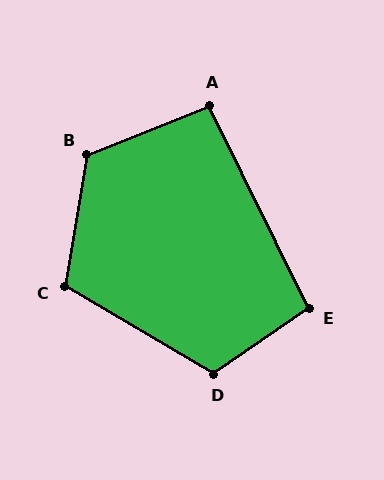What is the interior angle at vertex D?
Approximately 115 degrees (obtuse).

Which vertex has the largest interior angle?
B, at approximately 121 degrees.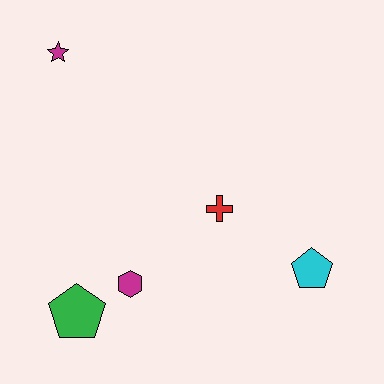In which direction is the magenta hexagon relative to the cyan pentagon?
The magenta hexagon is to the left of the cyan pentagon.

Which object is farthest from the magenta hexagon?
The magenta star is farthest from the magenta hexagon.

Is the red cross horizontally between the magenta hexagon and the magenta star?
No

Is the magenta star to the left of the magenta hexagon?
Yes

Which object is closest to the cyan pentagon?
The red cross is closest to the cyan pentagon.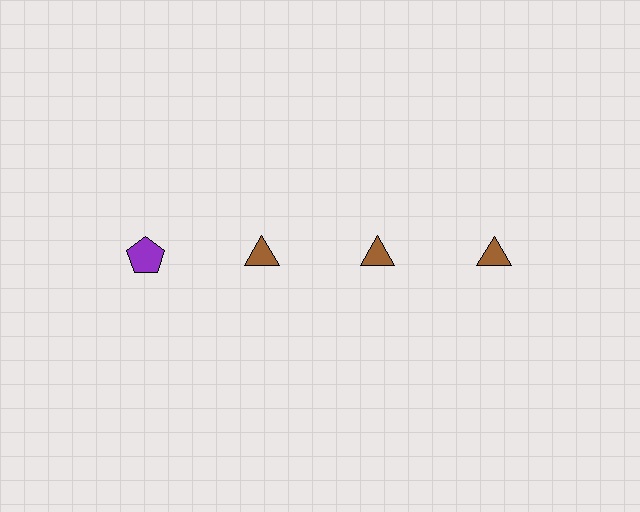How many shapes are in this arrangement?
There are 4 shapes arranged in a grid pattern.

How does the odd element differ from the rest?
It differs in both color (purple instead of brown) and shape (pentagon instead of triangle).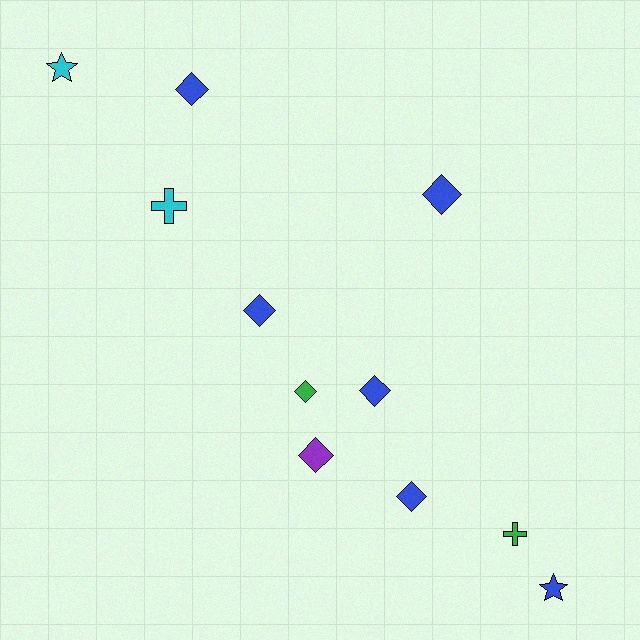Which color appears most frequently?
Blue, with 6 objects.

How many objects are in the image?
There are 11 objects.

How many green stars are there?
There are no green stars.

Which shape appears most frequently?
Diamond, with 7 objects.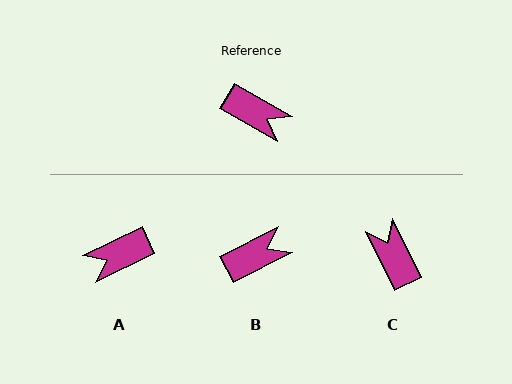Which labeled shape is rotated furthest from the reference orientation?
C, about 146 degrees away.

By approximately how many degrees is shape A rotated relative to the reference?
Approximately 125 degrees clockwise.